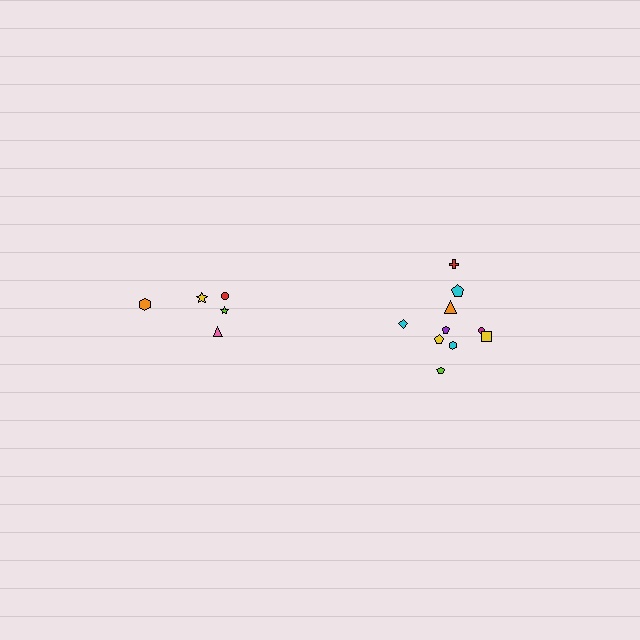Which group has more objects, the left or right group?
The right group.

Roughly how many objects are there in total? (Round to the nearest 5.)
Roughly 15 objects in total.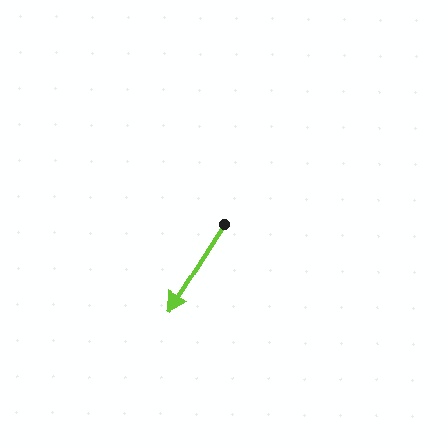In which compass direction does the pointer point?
Southwest.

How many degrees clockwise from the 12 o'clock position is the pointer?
Approximately 212 degrees.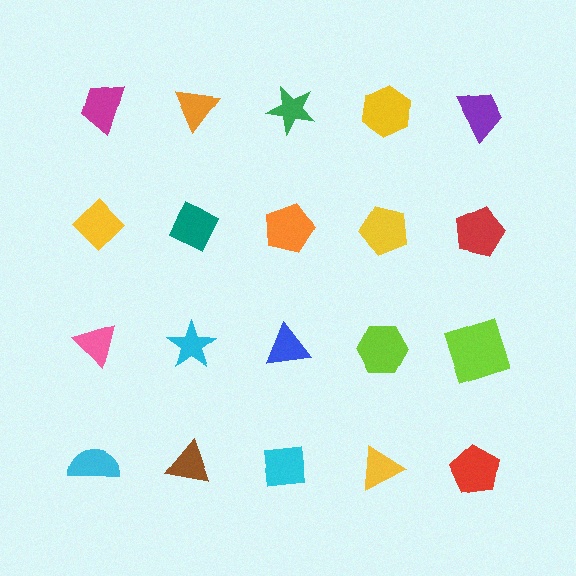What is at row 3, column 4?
A lime hexagon.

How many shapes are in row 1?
5 shapes.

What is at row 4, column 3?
A cyan square.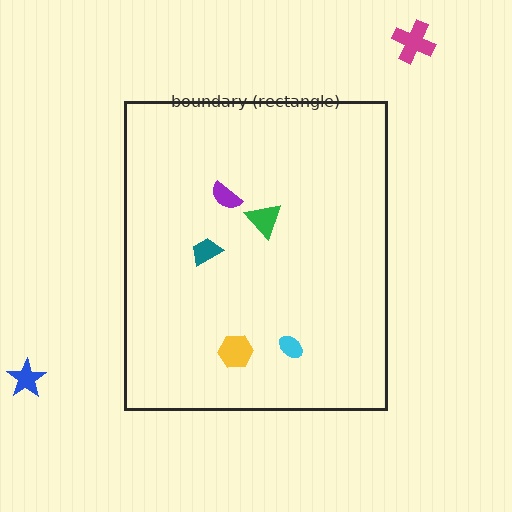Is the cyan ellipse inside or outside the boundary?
Inside.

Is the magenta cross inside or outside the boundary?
Outside.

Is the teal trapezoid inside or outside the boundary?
Inside.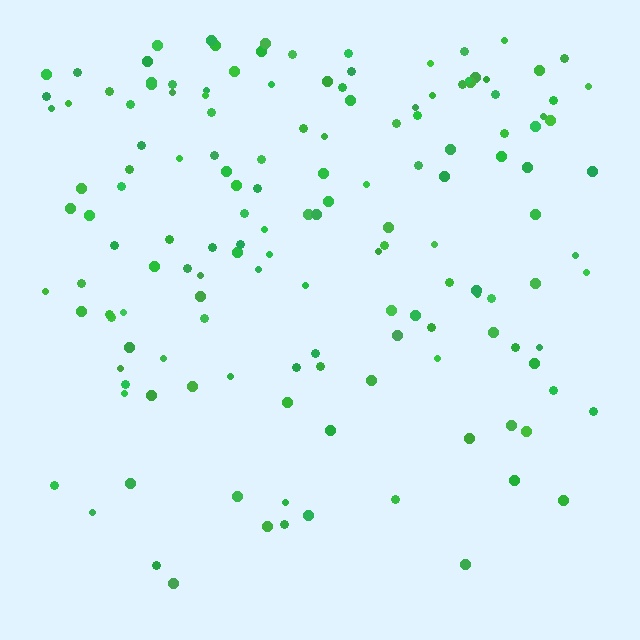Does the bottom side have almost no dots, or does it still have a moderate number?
Still a moderate number, just noticeably fewer than the top.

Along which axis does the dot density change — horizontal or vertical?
Vertical.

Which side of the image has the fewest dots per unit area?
The bottom.